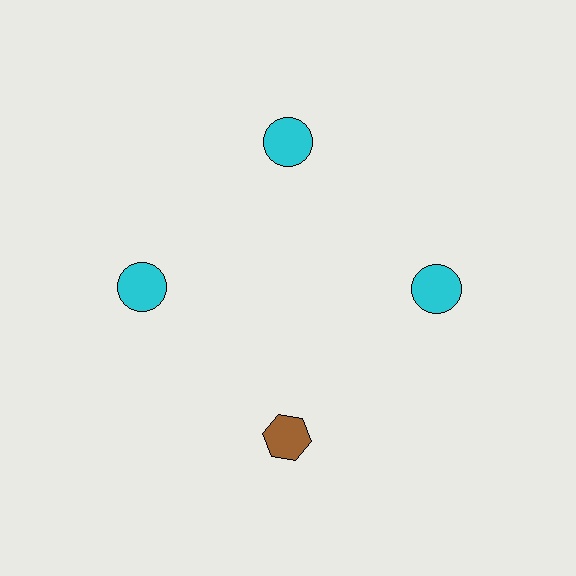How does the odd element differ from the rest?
It differs in both color (brown instead of cyan) and shape (hexagon instead of circle).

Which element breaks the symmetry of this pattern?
The brown hexagon at roughly the 6 o'clock position breaks the symmetry. All other shapes are cyan circles.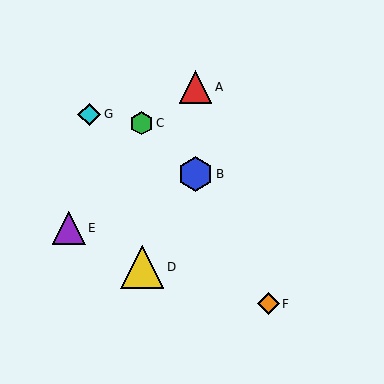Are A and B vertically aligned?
Yes, both are at x≈195.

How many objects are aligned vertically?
2 objects (A, B) are aligned vertically.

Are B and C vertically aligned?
No, B is at x≈195 and C is at x≈142.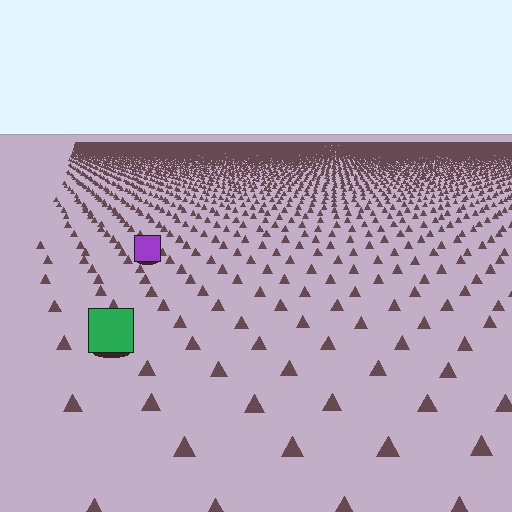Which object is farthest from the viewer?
The purple square is farthest from the viewer. It appears smaller and the ground texture around it is denser.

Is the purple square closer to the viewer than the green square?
No. The green square is closer — you can tell from the texture gradient: the ground texture is coarser near it.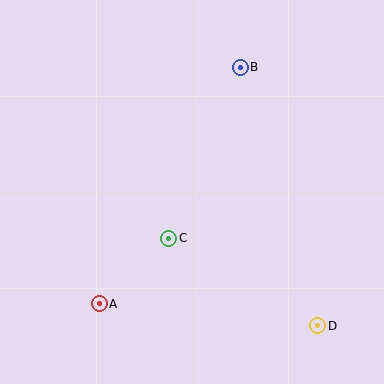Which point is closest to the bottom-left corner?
Point A is closest to the bottom-left corner.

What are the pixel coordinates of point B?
Point B is at (240, 67).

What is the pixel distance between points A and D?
The distance between A and D is 220 pixels.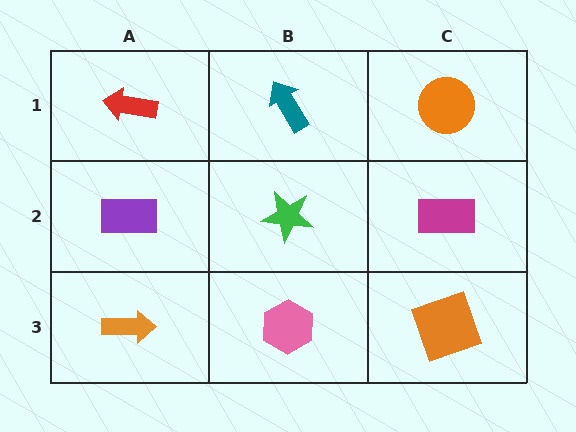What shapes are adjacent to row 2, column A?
A red arrow (row 1, column A), an orange arrow (row 3, column A), a green star (row 2, column B).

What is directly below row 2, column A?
An orange arrow.